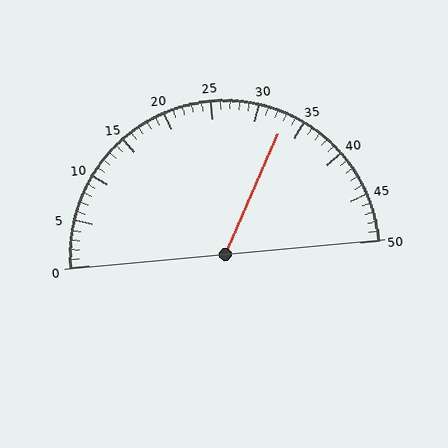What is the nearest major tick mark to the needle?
The nearest major tick mark is 35.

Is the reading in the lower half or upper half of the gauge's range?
The reading is in the upper half of the range (0 to 50).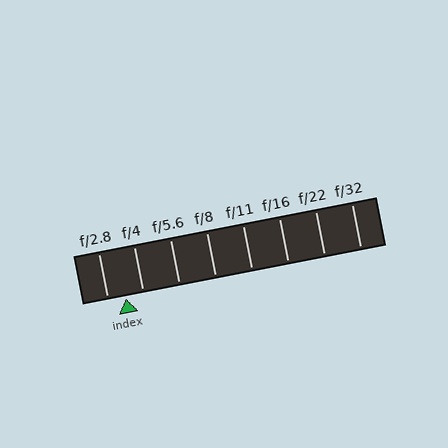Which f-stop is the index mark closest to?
The index mark is closest to f/4.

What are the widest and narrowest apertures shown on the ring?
The widest aperture shown is f/2.8 and the narrowest is f/32.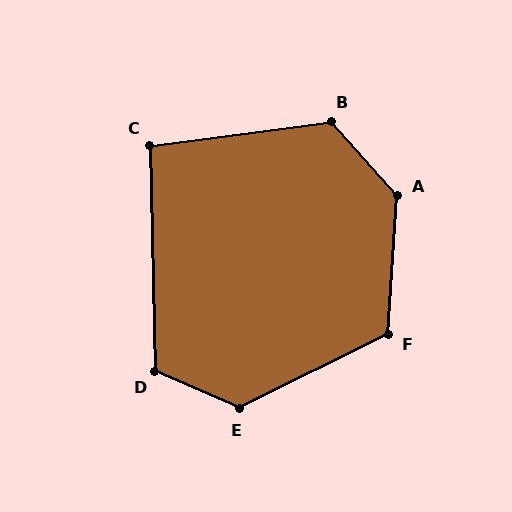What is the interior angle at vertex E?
Approximately 130 degrees (obtuse).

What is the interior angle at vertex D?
Approximately 115 degrees (obtuse).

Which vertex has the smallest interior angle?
C, at approximately 96 degrees.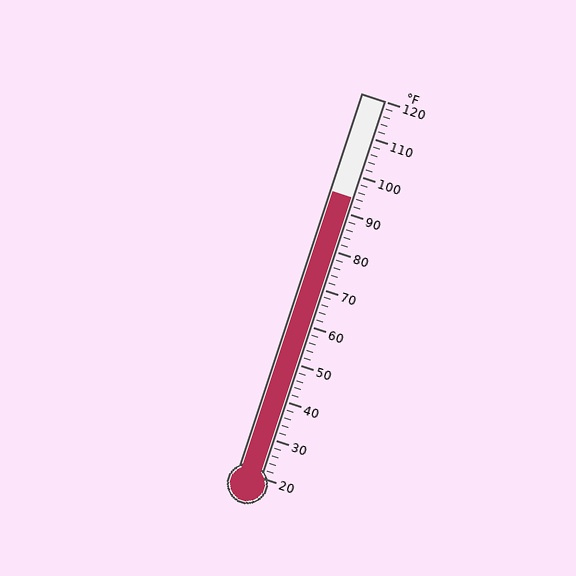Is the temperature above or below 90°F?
The temperature is above 90°F.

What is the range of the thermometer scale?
The thermometer scale ranges from 20°F to 120°F.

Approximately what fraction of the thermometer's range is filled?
The thermometer is filled to approximately 75% of its range.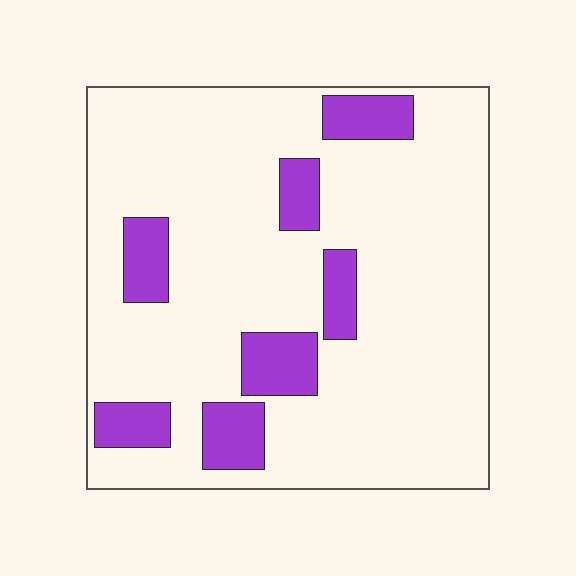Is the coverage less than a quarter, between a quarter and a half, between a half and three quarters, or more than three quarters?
Less than a quarter.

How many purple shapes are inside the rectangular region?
7.